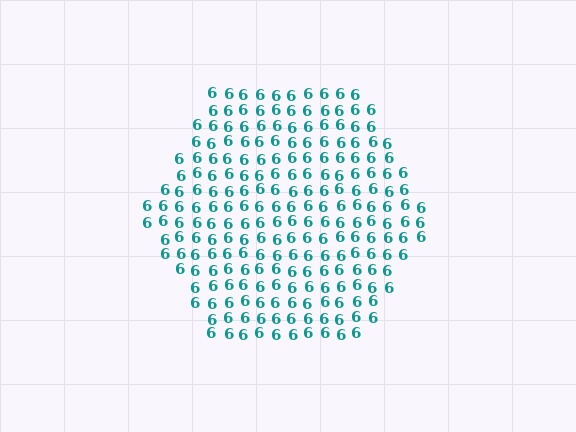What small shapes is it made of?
It is made of small digit 6's.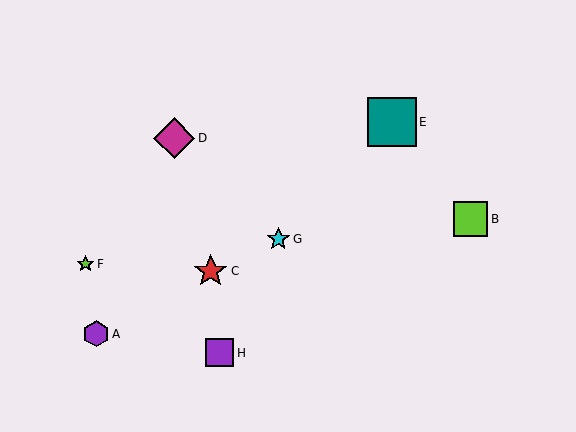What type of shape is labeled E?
Shape E is a teal square.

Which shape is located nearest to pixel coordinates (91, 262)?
The lime star (labeled F) at (86, 264) is nearest to that location.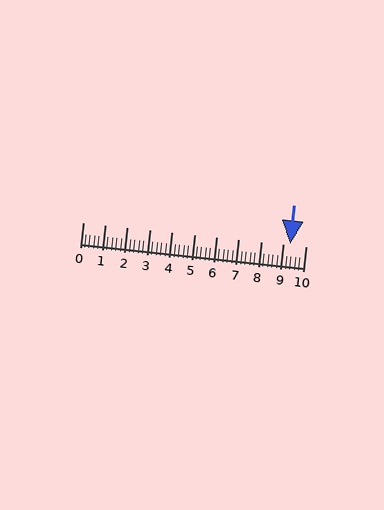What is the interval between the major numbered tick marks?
The major tick marks are spaced 1 units apart.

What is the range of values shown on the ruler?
The ruler shows values from 0 to 10.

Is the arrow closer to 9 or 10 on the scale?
The arrow is closer to 9.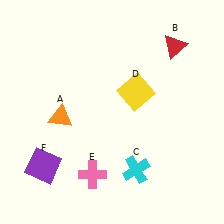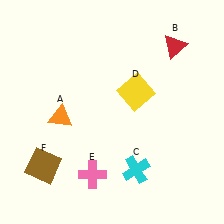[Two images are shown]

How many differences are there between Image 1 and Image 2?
There is 1 difference between the two images.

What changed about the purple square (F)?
In Image 1, F is purple. In Image 2, it changed to brown.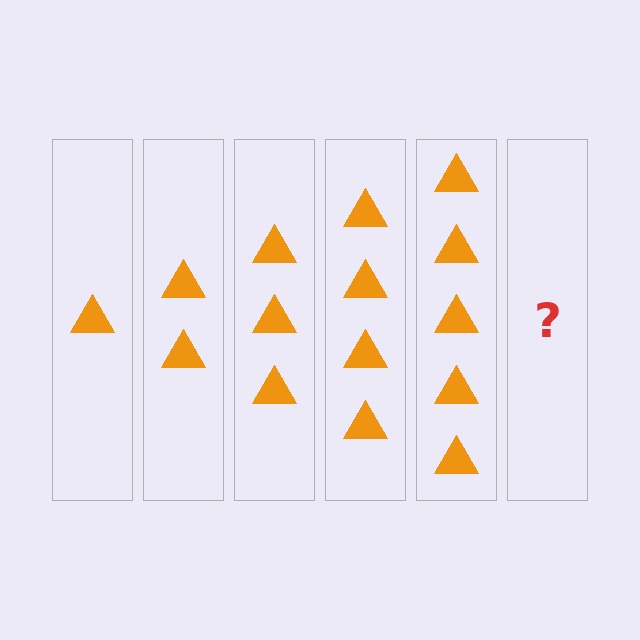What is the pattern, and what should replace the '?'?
The pattern is that each step adds one more triangle. The '?' should be 6 triangles.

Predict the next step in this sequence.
The next step is 6 triangles.